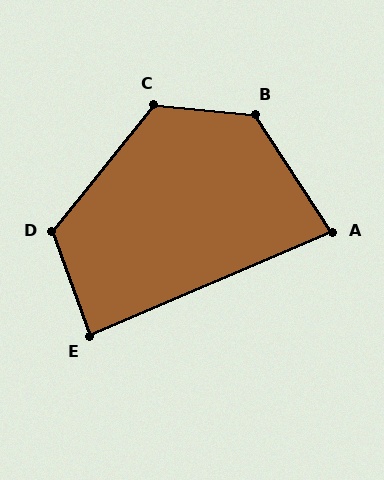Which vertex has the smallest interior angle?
A, at approximately 80 degrees.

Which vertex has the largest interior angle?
B, at approximately 129 degrees.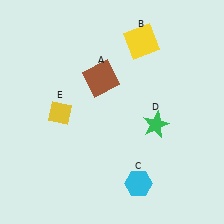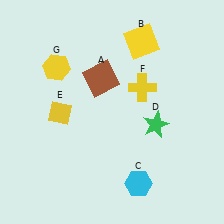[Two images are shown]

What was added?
A yellow cross (F), a yellow hexagon (G) were added in Image 2.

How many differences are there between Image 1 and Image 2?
There are 2 differences between the two images.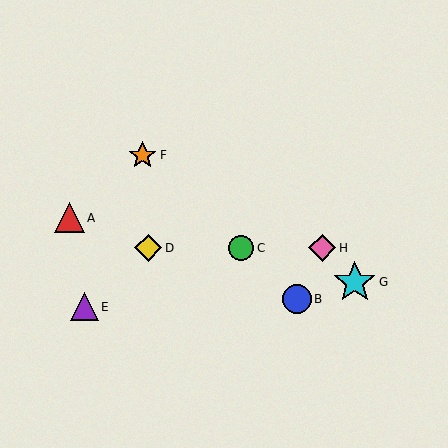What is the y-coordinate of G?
Object G is at y≈282.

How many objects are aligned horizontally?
3 objects (C, D, H) are aligned horizontally.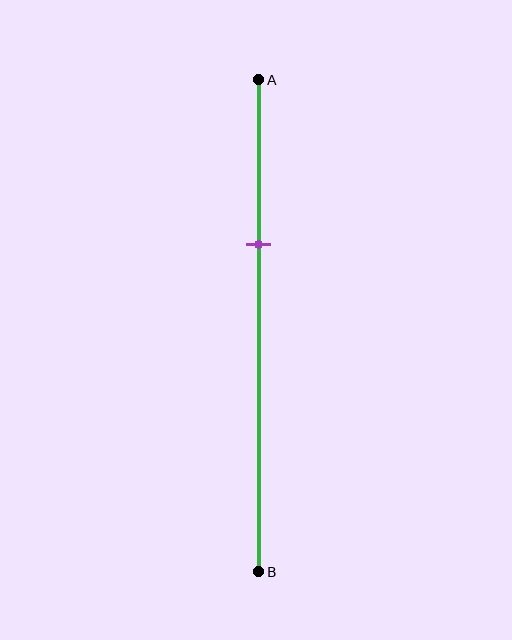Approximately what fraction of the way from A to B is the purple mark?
The purple mark is approximately 35% of the way from A to B.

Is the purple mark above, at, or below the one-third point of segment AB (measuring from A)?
The purple mark is approximately at the one-third point of segment AB.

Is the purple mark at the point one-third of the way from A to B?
Yes, the mark is approximately at the one-third point.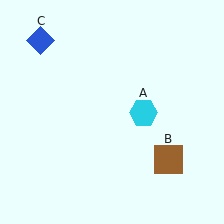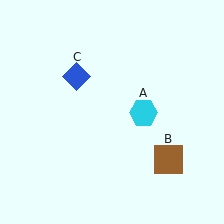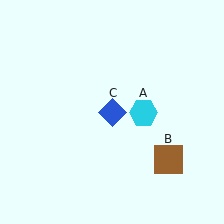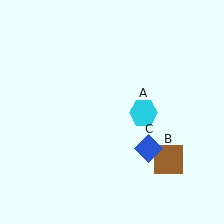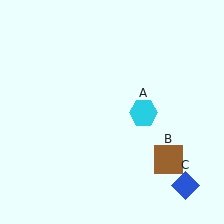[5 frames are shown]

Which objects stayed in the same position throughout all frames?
Cyan hexagon (object A) and brown square (object B) remained stationary.